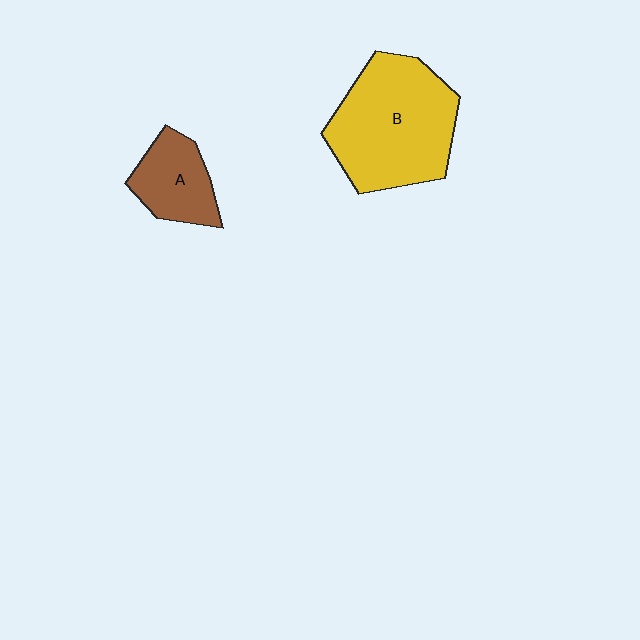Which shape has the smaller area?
Shape A (brown).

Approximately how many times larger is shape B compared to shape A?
Approximately 2.3 times.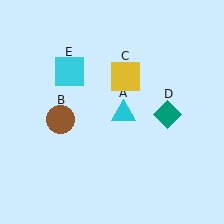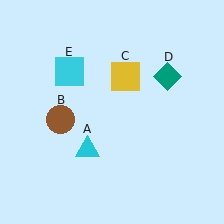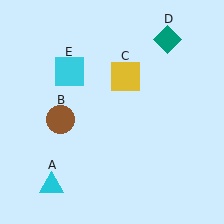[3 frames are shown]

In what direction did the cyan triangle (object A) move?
The cyan triangle (object A) moved down and to the left.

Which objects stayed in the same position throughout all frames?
Brown circle (object B) and yellow square (object C) and cyan square (object E) remained stationary.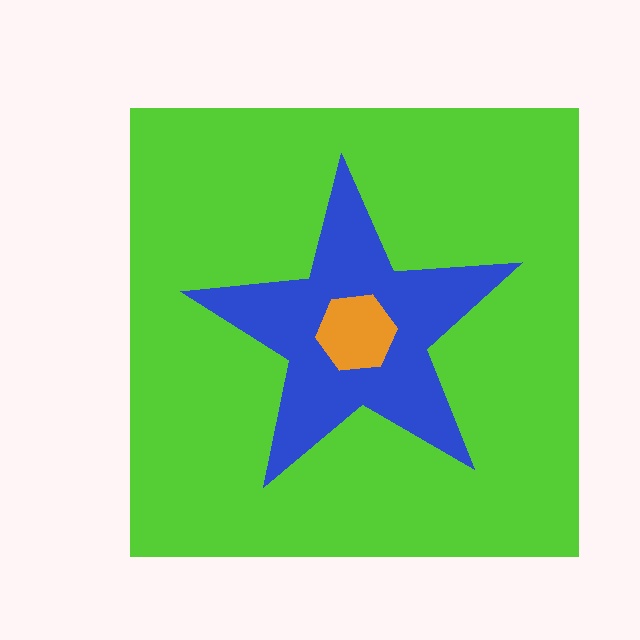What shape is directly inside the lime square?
The blue star.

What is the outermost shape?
The lime square.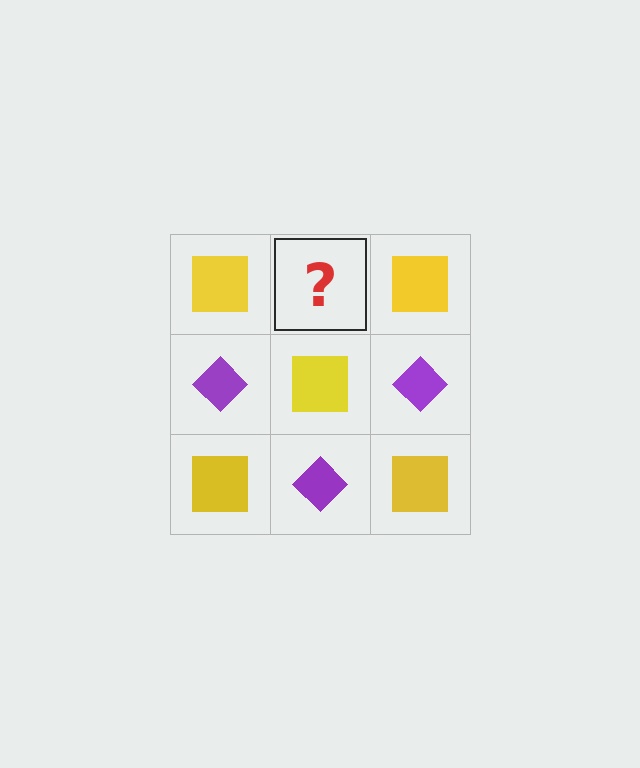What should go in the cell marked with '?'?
The missing cell should contain a purple diamond.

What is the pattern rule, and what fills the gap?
The rule is that it alternates yellow square and purple diamond in a checkerboard pattern. The gap should be filled with a purple diamond.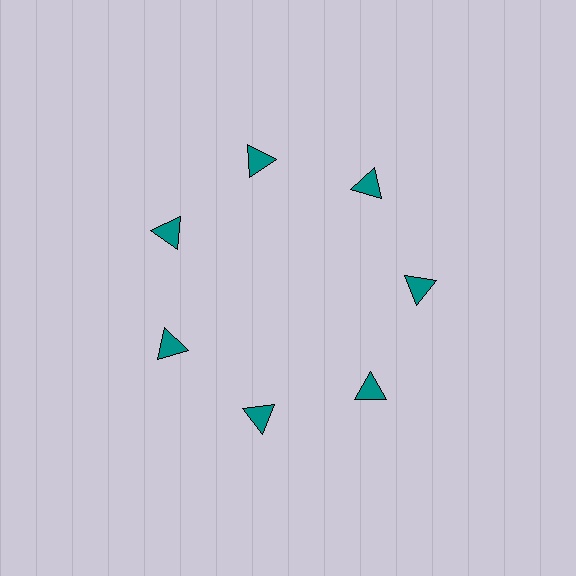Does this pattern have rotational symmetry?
Yes, this pattern has 7-fold rotational symmetry. It looks the same after rotating 51 degrees around the center.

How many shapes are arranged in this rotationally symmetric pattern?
There are 7 shapes, arranged in 7 groups of 1.